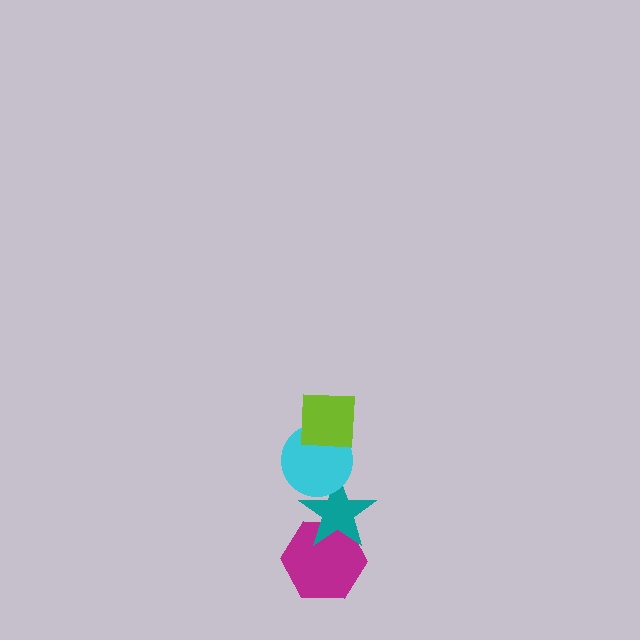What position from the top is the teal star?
The teal star is 3rd from the top.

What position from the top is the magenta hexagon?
The magenta hexagon is 4th from the top.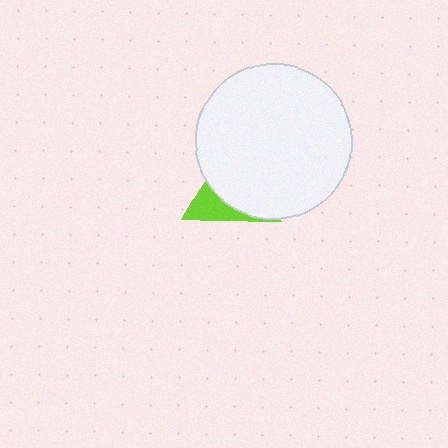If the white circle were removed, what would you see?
You would see the complete lime triangle.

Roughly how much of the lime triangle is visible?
A small part of it is visible (roughly 32%).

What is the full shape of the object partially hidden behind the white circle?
The partially hidden object is a lime triangle.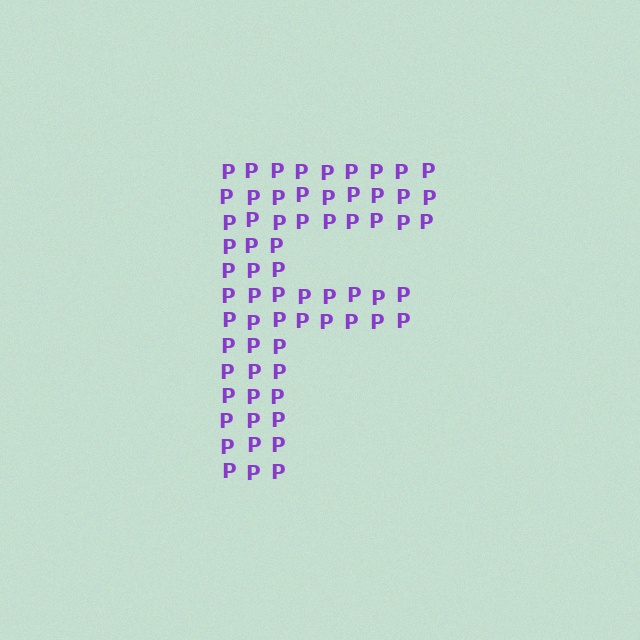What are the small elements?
The small elements are letter P's.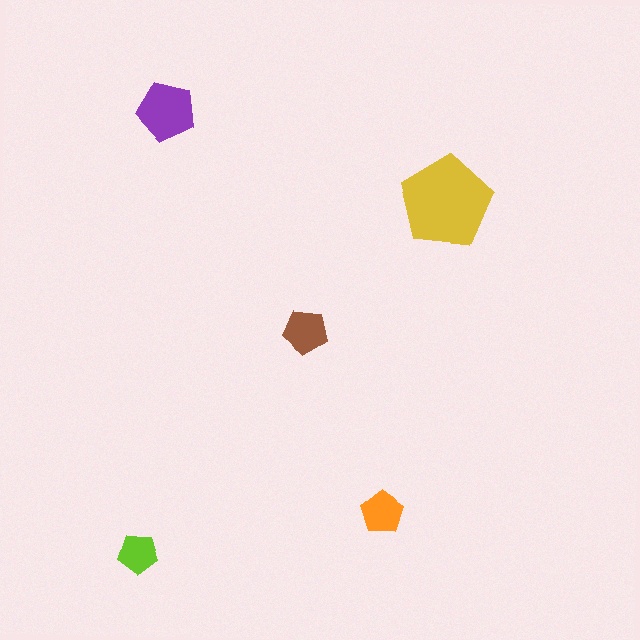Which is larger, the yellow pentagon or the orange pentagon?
The yellow one.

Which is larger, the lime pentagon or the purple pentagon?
The purple one.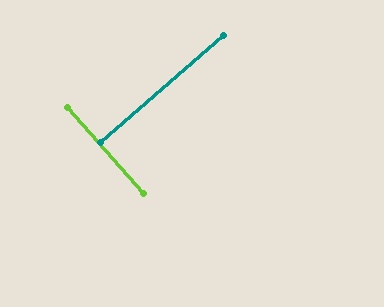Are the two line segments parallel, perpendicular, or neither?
Perpendicular — they meet at approximately 89°.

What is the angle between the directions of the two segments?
Approximately 89 degrees.